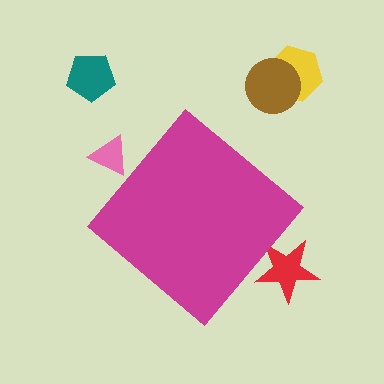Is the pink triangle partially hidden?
Yes, the pink triangle is partially hidden behind the magenta diamond.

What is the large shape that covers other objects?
A magenta diamond.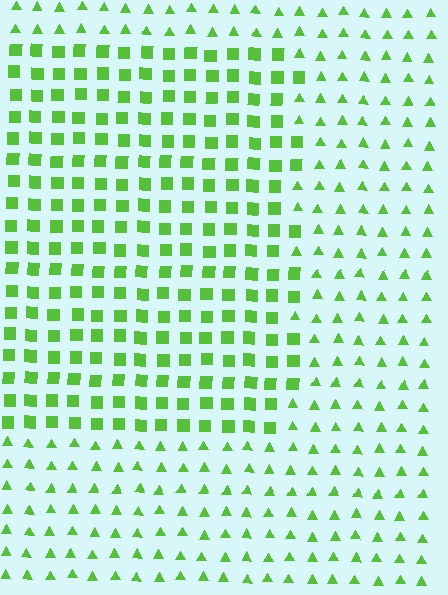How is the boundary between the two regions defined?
The boundary is defined by a change in element shape: squares inside vs. triangles outside. All elements share the same color and spacing.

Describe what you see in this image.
The image is filled with small lime elements arranged in a uniform grid. A rectangle-shaped region contains squares, while the surrounding area contains triangles. The boundary is defined purely by the change in element shape.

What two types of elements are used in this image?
The image uses squares inside the rectangle region and triangles outside it.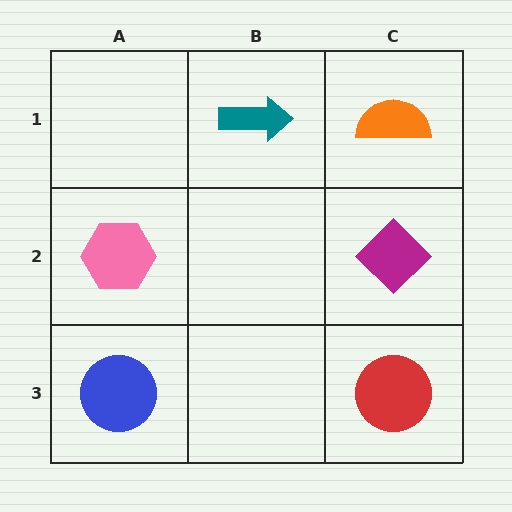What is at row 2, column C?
A magenta diamond.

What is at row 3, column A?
A blue circle.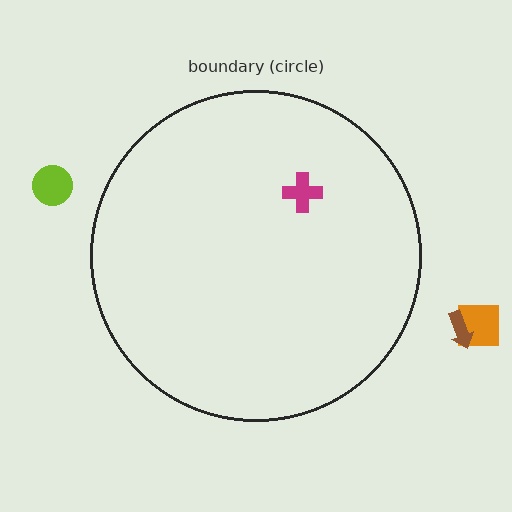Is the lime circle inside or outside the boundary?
Outside.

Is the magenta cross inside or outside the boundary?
Inside.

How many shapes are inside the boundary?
1 inside, 3 outside.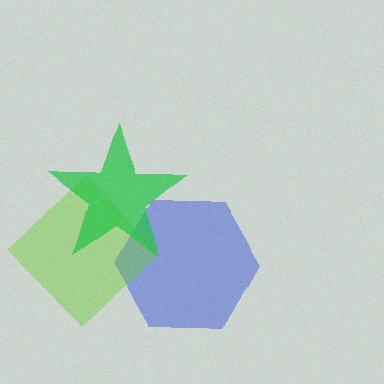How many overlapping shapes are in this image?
There are 3 overlapping shapes in the image.